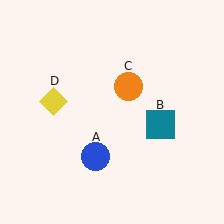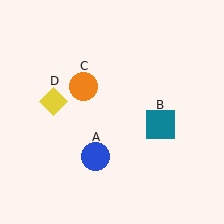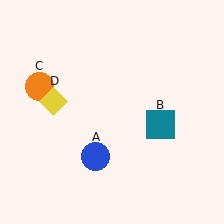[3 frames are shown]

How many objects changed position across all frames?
1 object changed position: orange circle (object C).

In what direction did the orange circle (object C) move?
The orange circle (object C) moved left.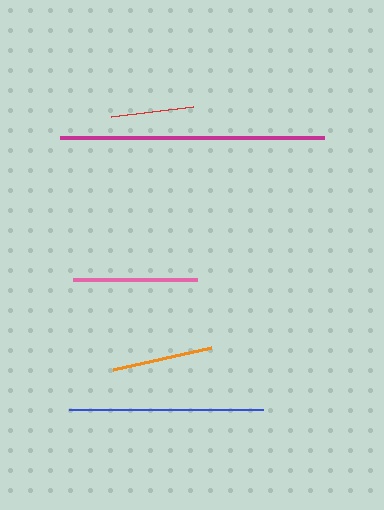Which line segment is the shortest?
The red line is the shortest at approximately 83 pixels.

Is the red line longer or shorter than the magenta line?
The magenta line is longer than the red line.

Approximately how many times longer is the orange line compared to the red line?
The orange line is approximately 1.2 times the length of the red line.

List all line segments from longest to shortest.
From longest to shortest: magenta, blue, pink, orange, red.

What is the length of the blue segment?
The blue segment is approximately 193 pixels long.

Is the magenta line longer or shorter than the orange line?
The magenta line is longer than the orange line.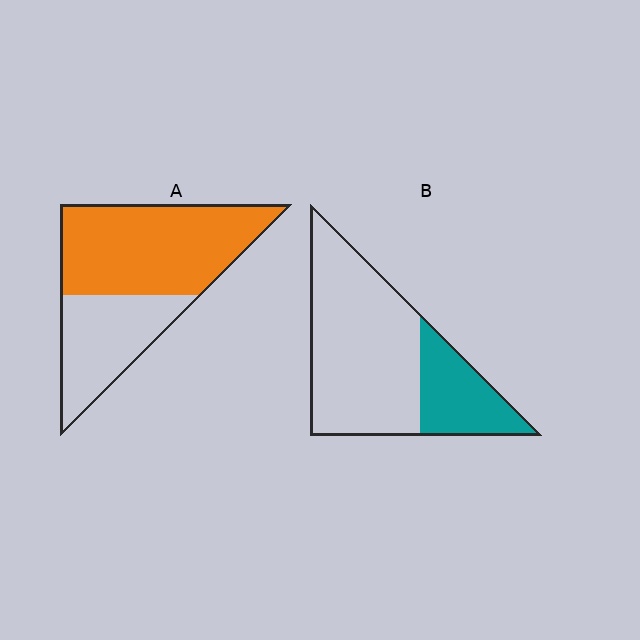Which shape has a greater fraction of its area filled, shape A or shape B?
Shape A.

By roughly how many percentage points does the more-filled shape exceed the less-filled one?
By roughly 35 percentage points (A over B).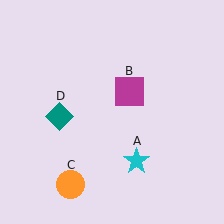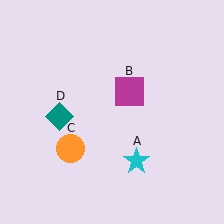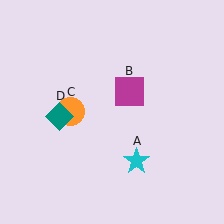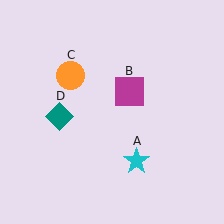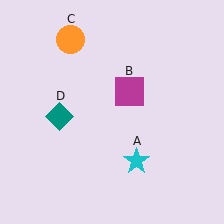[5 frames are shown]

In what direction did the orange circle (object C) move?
The orange circle (object C) moved up.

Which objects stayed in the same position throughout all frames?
Cyan star (object A) and magenta square (object B) and teal diamond (object D) remained stationary.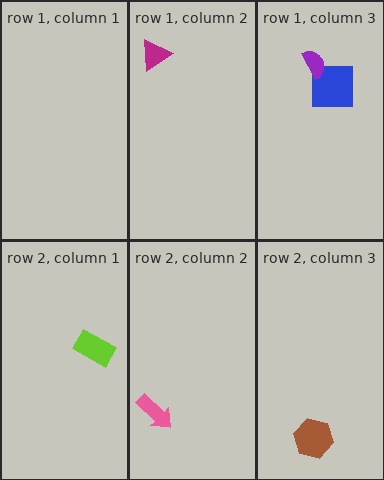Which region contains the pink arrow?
The row 2, column 2 region.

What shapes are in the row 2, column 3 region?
The brown hexagon.